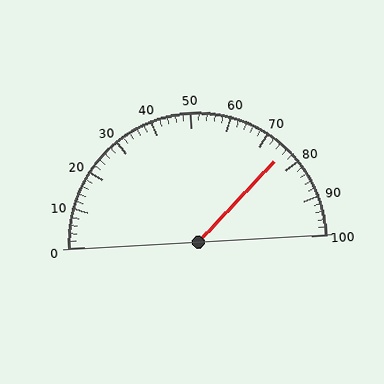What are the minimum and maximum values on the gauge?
The gauge ranges from 0 to 100.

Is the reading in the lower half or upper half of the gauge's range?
The reading is in the upper half of the range (0 to 100).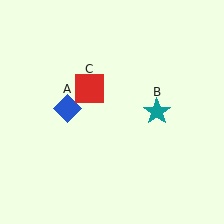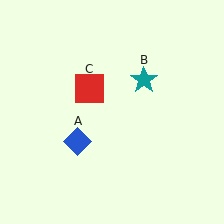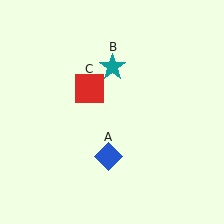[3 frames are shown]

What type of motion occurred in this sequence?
The blue diamond (object A), teal star (object B) rotated counterclockwise around the center of the scene.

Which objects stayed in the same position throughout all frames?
Red square (object C) remained stationary.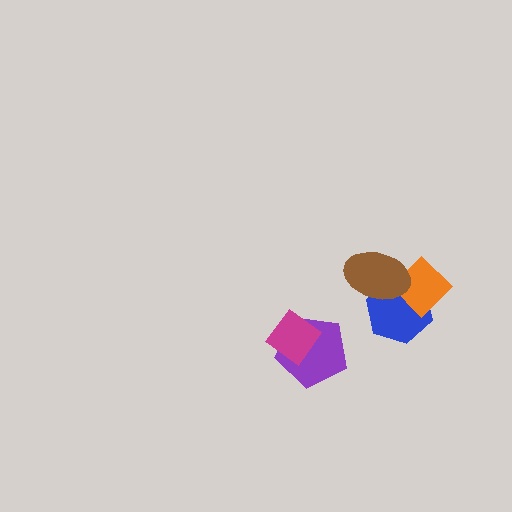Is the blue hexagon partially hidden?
Yes, it is partially covered by another shape.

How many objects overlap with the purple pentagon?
1 object overlaps with the purple pentagon.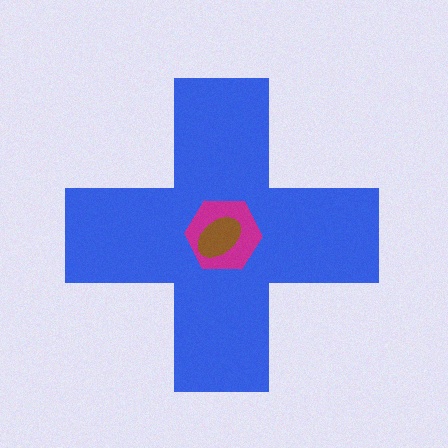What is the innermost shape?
The brown ellipse.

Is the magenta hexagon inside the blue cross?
Yes.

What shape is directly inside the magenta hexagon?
The brown ellipse.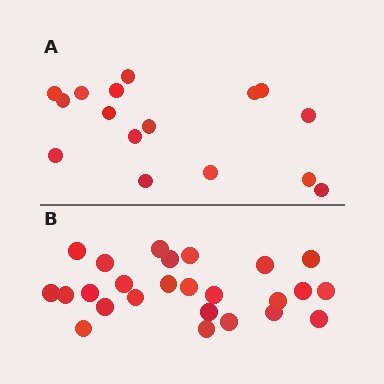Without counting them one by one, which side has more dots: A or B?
Region B (the bottom region) has more dots.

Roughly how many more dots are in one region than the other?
Region B has roughly 8 or so more dots than region A.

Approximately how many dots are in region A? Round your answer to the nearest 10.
About 20 dots. (The exact count is 16, which rounds to 20.)